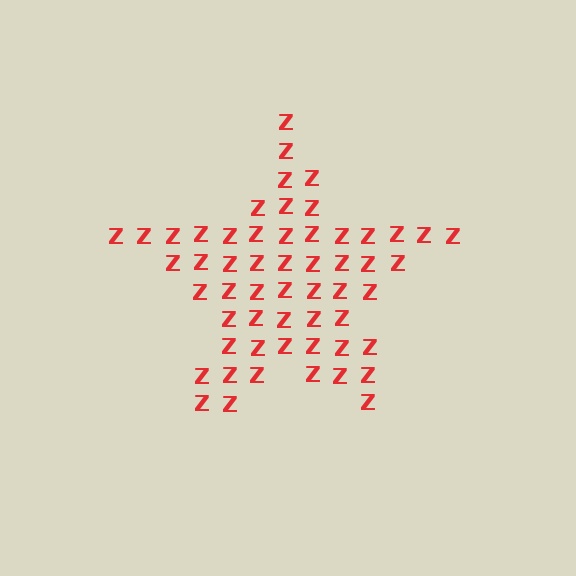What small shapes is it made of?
It is made of small letter Z's.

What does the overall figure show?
The overall figure shows a star.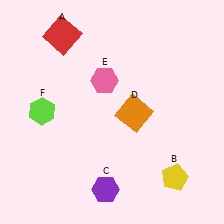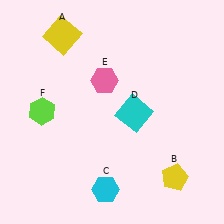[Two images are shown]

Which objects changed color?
A changed from red to yellow. C changed from purple to cyan. D changed from orange to cyan.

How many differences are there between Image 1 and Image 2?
There are 3 differences between the two images.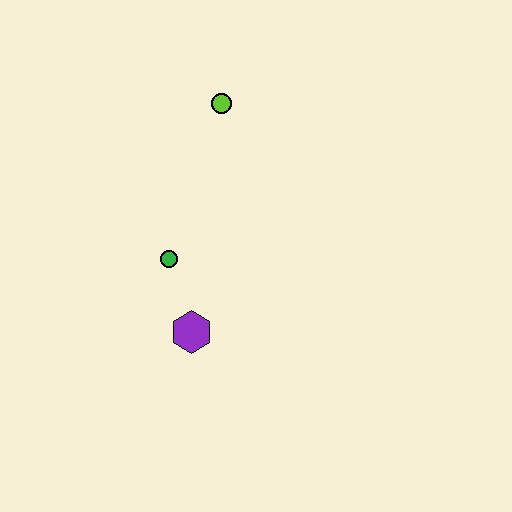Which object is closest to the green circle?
The purple hexagon is closest to the green circle.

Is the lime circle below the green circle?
No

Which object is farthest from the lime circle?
The purple hexagon is farthest from the lime circle.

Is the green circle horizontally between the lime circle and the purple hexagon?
No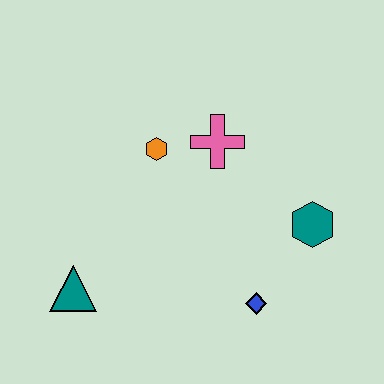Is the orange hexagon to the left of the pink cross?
Yes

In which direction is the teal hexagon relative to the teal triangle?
The teal hexagon is to the right of the teal triangle.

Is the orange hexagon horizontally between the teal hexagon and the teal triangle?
Yes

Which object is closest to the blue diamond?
The teal hexagon is closest to the blue diamond.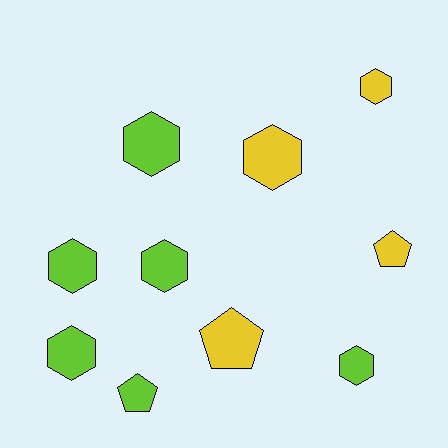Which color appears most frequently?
Lime, with 6 objects.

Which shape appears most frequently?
Hexagon, with 7 objects.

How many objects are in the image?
There are 10 objects.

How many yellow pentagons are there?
There are 2 yellow pentagons.